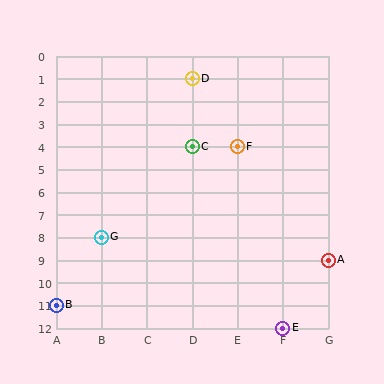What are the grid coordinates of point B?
Point B is at grid coordinates (A, 11).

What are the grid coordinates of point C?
Point C is at grid coordinates (D, 4).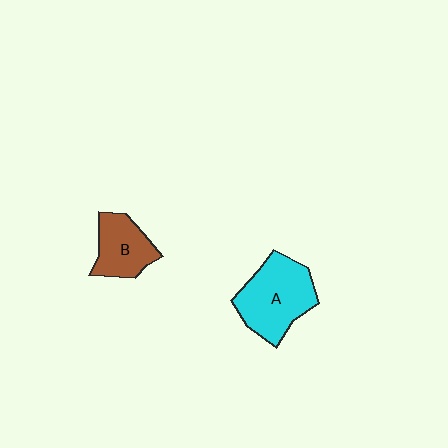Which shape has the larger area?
Shape A (cyan).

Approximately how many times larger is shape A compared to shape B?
Approximately 1.5 times.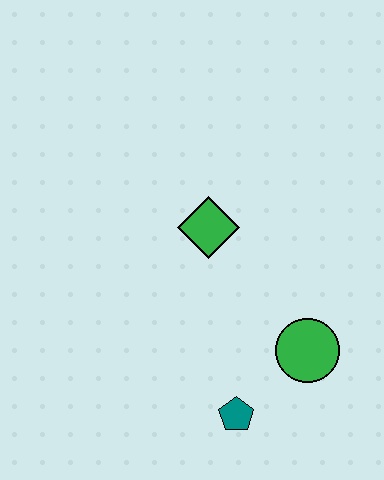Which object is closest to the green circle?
The teal pentagon is closest to the green circle.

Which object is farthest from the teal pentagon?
The green diamond is farthest from the teal pentagon.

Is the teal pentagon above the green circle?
No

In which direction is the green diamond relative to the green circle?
The green diamond is above the green circle.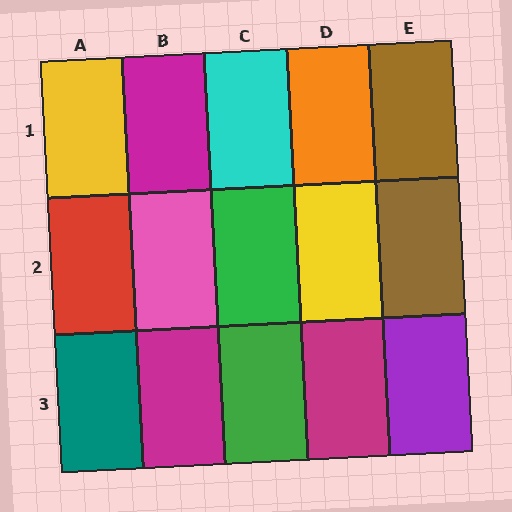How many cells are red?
1 cell is red.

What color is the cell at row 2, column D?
Yellow.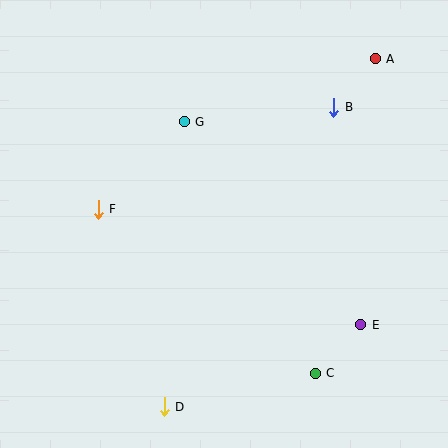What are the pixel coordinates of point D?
Point D is at (164, 407).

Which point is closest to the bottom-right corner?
Point E is closest to the bottom-right corner.